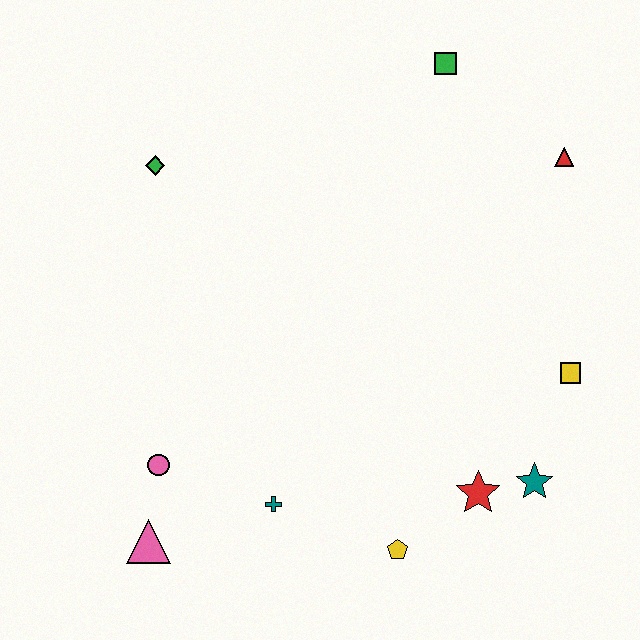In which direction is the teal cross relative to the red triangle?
The teal cross is below the red triangle.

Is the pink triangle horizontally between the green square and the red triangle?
No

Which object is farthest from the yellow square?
The green diamond is farthest from the yellow square.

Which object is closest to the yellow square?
The teal star is closest to the yellow square.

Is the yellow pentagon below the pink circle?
Yes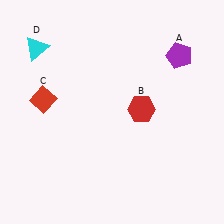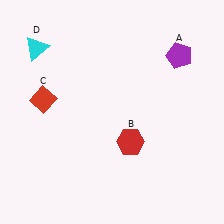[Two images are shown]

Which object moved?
The red hexagon (B) moved down.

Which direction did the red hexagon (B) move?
The red hexagon (B) moved down.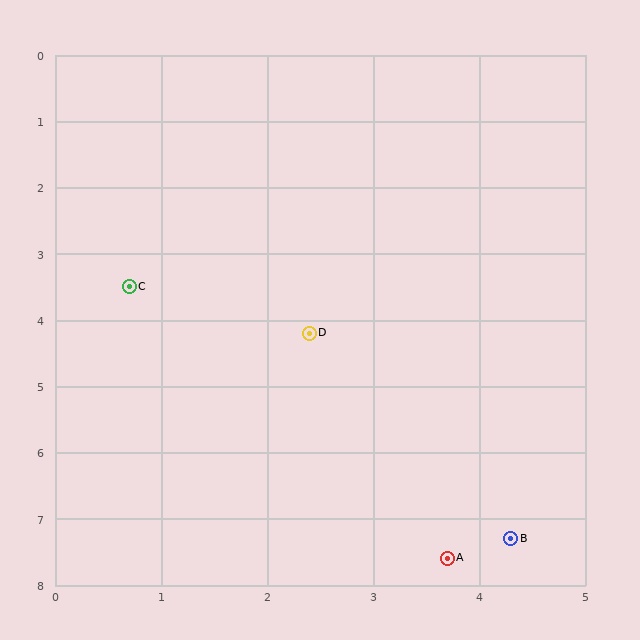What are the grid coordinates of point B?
Point B is at approximately (4.3, 7.3).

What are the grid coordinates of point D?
Point D is at approximately (2.4, 4.2).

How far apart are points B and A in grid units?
Points B and A are about 0.7 grid units apart.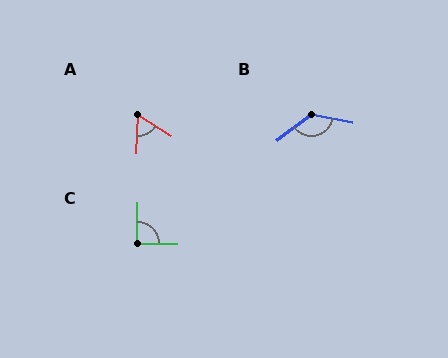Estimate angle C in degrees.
Approximately 89 degrees.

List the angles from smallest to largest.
A (60°), C (89°), B (133°).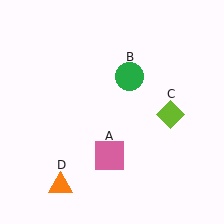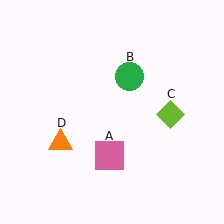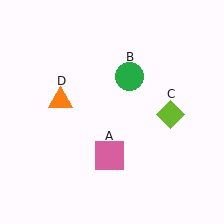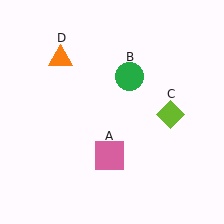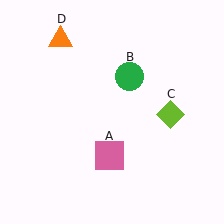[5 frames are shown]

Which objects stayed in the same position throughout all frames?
Pink square (object A) and green circle (object B) and lime diamond (object C) remained stationary.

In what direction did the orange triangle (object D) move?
The orange triangle (object D) moved up.